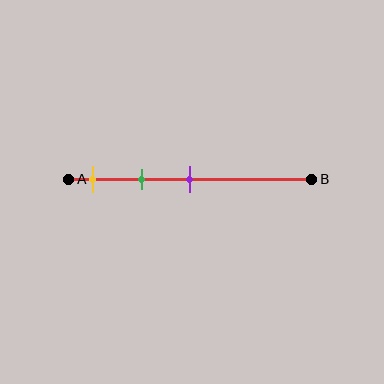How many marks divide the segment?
There are 3 marks dividing the segment.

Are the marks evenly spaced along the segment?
Yes, the marks are approximately evenly spaced.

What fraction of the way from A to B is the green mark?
The green mark is approximately 30% (0.3) of the way from A to B.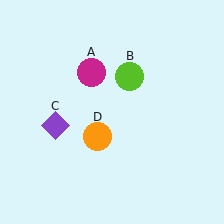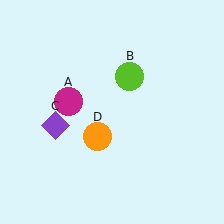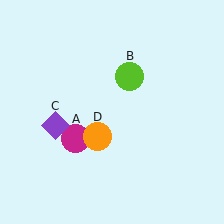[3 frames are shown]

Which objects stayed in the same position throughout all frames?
Lime circle (object B) and purple diamond (object C) and orange circle (object D) remained stationary.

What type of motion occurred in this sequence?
The magenta circle (object A) rotated counterclockwise around the center of the scene.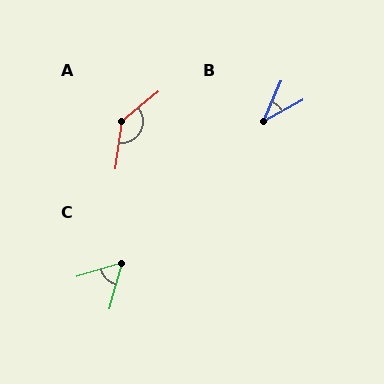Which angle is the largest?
A, at approximately 137 degrees.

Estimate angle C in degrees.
Approximately 58 degrees.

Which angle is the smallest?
B, at approximately 39 degrees.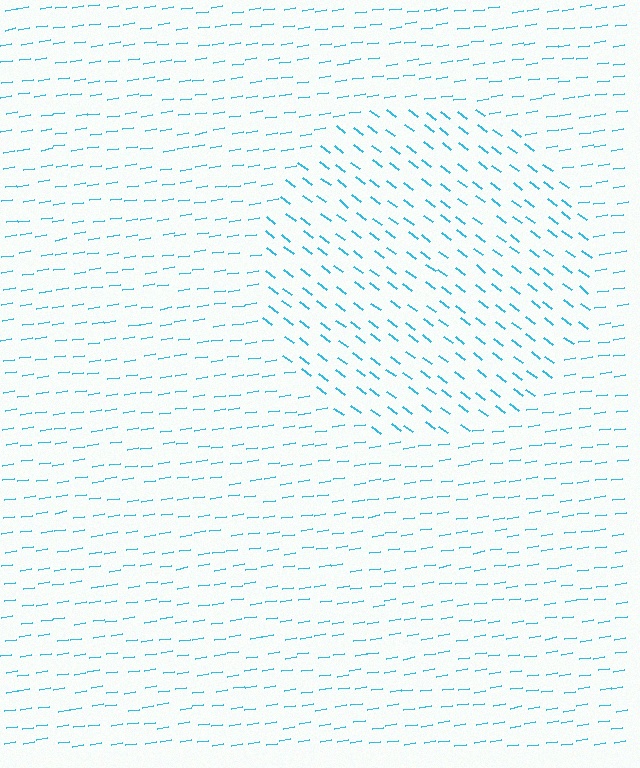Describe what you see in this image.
The image is filled with small cyan line segments. A circle region in the image has lines oriented differently from the surrounding lines, creating a visible texture boundary.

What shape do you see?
I see a circle.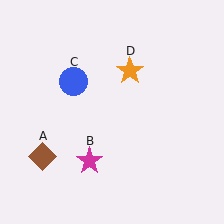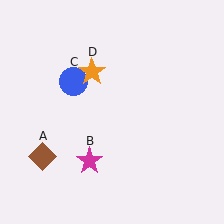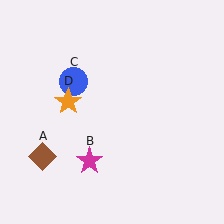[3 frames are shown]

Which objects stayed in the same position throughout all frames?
Brown diamond (object A) and magenta star (object B) and blue circle (object C) remained stationary.